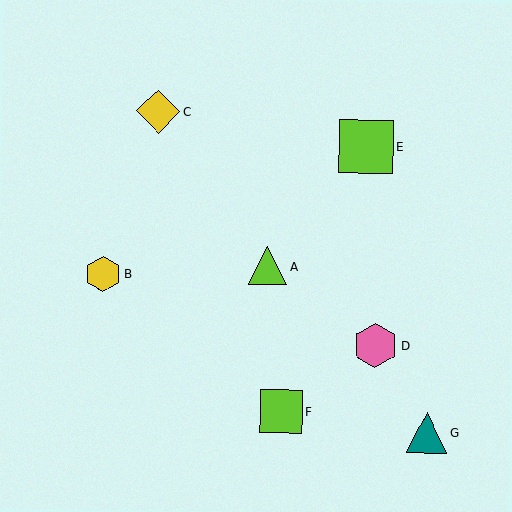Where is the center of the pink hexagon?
The center of the pink hexagon is at (376, 345).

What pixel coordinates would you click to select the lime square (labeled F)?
Click at (281, 411) to select the lime square F.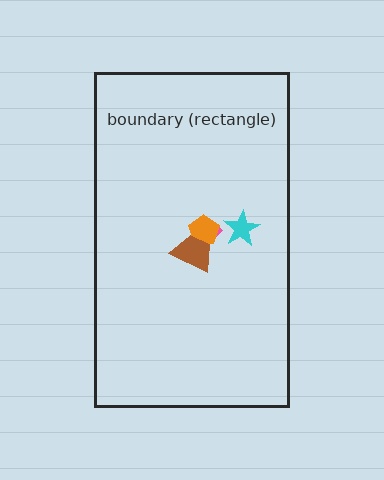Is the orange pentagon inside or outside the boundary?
Inside.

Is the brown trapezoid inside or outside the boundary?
Inside.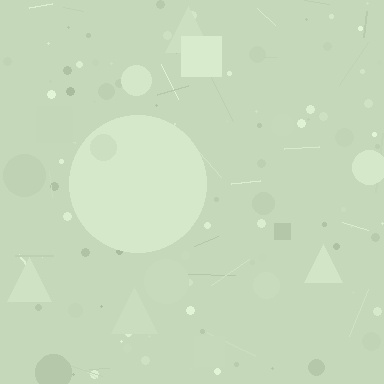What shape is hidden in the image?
A circle is hidden in the image.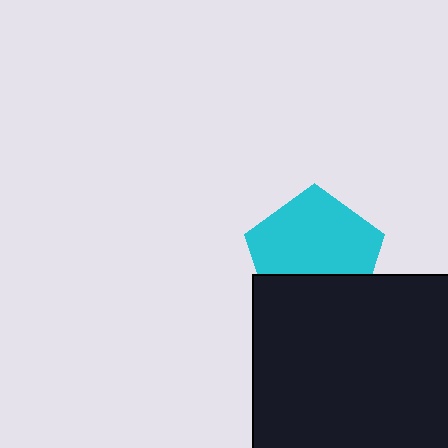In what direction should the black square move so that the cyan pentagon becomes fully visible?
The black square should move down. That is the shortest direction to clear the overlap and leave the cyan pentagon fully visible.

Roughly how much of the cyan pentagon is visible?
Most of it is visible (roughly 66%).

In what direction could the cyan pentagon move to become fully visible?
The cyan pentagon could move up. That would shift it out from behind the black square entirely.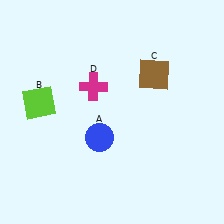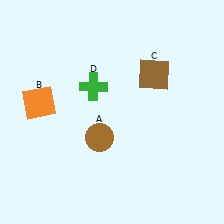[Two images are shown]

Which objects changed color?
A changed from blue to brown. B changed from lime to orange. D changed from magenta to green.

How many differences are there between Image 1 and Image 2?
There are 3 differences between the two images.